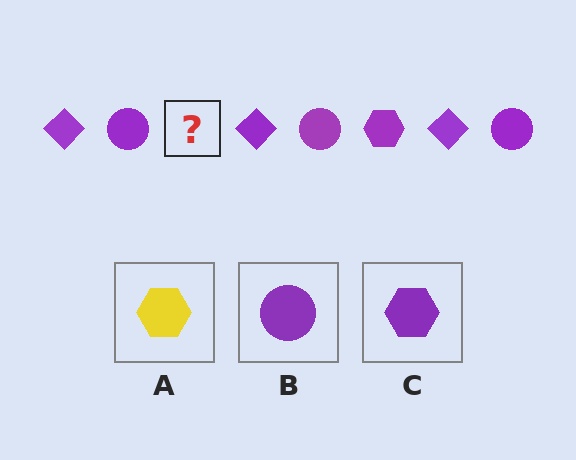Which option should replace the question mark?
Option C.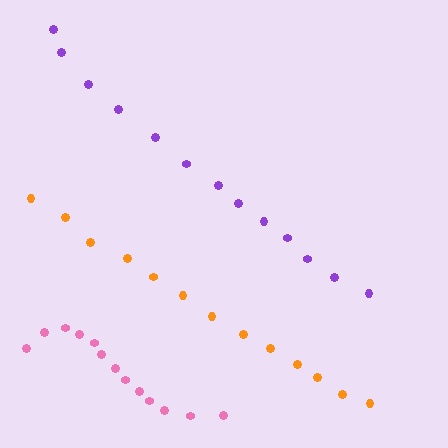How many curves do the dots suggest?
There are 3 distinct paths.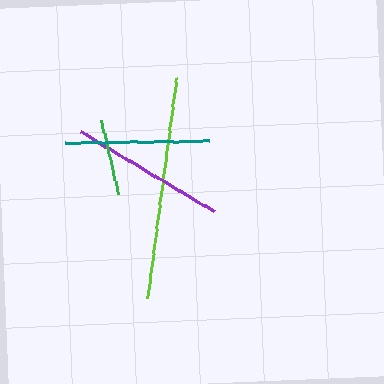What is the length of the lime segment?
The lime segment is approximately 222 pixels long.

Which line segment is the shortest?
The green line is the shortest at approximately 76 pixels.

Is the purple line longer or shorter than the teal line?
The purple line is longer than the teal line.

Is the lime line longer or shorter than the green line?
The lime line is longer than the green line.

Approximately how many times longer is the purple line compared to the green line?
The purple line is approximately 2.0 times the length of the green line.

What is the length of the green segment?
The green segment is approximately 76 pixels long.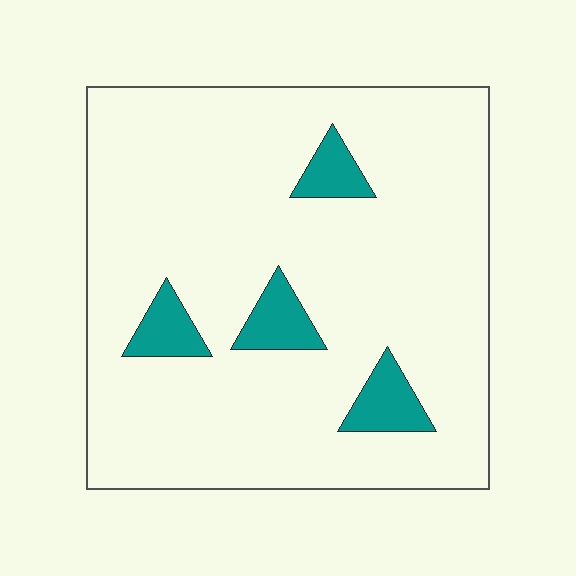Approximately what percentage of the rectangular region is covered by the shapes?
Approximately 10%.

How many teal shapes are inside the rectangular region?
4.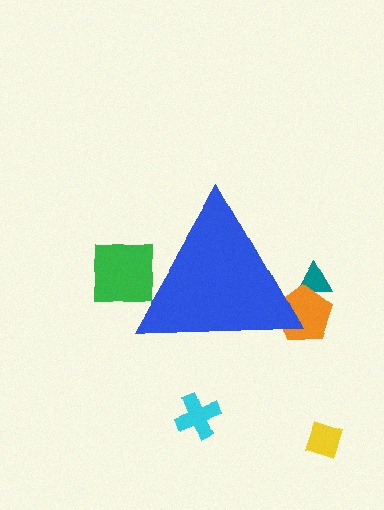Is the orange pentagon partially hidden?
Yes, the orange pentagon is partially hidden behind the blue triangle.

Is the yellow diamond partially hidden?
No, the yellow diamond is fully visible.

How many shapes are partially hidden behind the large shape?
3 shapes are partially hidden.